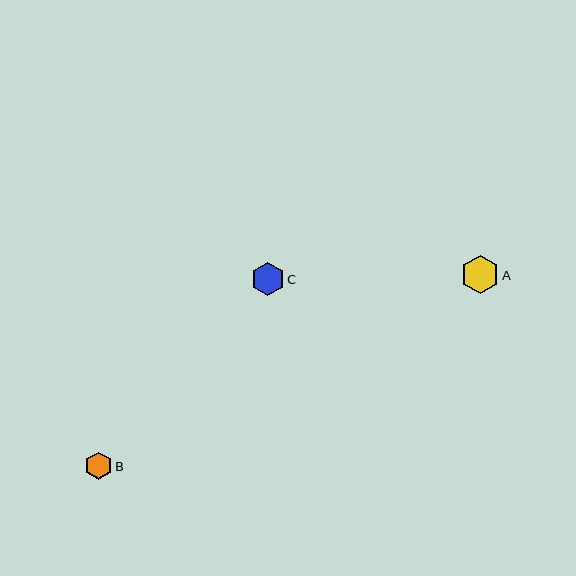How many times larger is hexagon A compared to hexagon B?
Hexagon A is approximately 1.4 times the size of hexagon B.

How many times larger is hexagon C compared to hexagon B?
Hexagon C is approximately 1.2 times the size of hexagon B.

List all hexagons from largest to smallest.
From largest to smallest: A, C, B.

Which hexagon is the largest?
Hexagon A is the largest with a size of approximately 38 pixels.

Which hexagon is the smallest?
Hexagon B is the smallest with a size of approximately 27 pixels.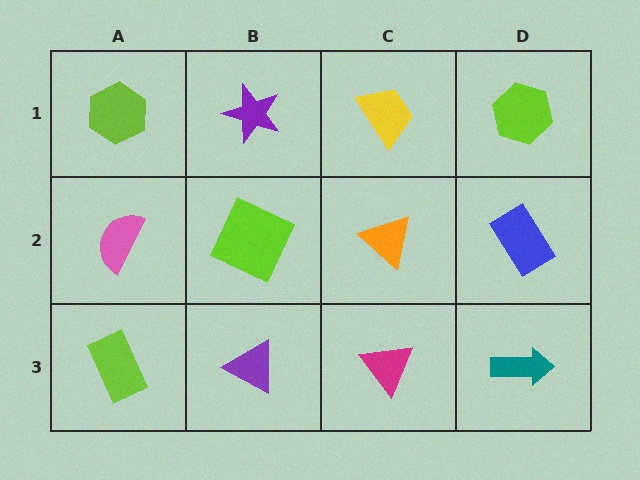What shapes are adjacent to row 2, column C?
A yellow trapezoid (row 1, column C), a magenta triangle (row 3, column C), a lime square (row 2, column B), a blue rectangle (row 2, column D).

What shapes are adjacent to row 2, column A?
A lime hexagon (row 1, column A), a lime rectangle (row 3, column A), a lime square (row 2, column B).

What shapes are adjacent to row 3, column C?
An orange triangle (row 2, column C), a purple triangle (row 3, column B), a teal arrow (row 3, column D).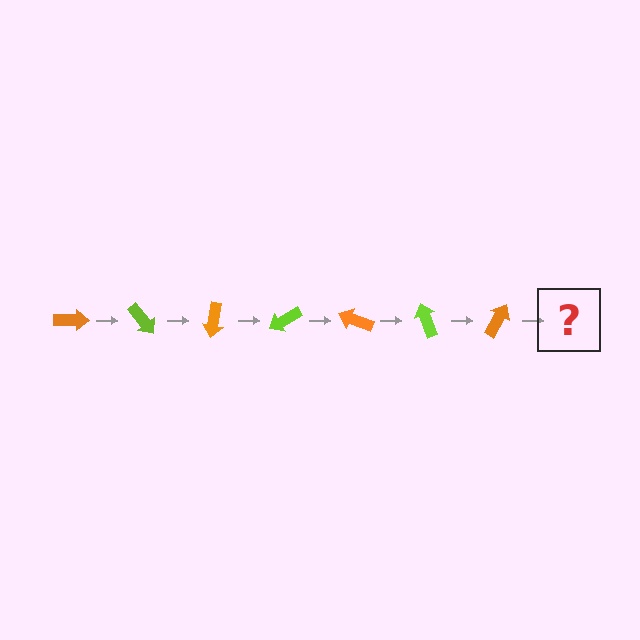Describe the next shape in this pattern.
It should be a lime arrow, rotated 350 degrees from the start.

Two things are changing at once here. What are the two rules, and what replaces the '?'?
The two rules are that it rotates 50 degrees each step and the color cycles through orange and lime. The '?' should be a lime arrow, rotated 350 degrees from the start.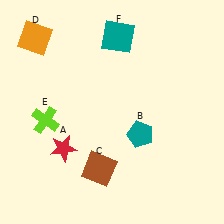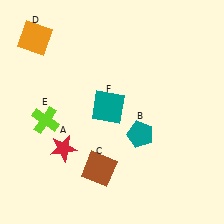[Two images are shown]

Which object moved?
The teal square (F) moved down.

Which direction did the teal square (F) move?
The teal square (F) moved down.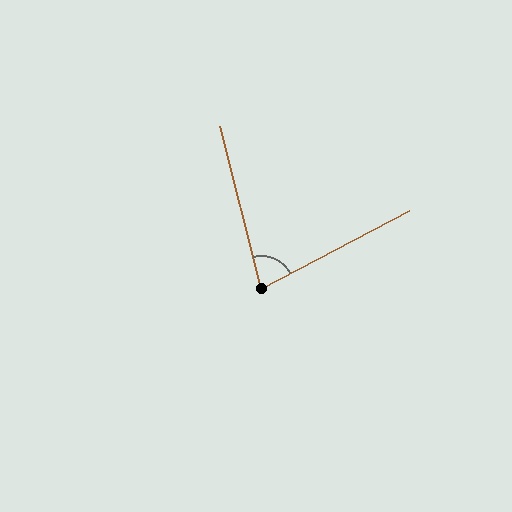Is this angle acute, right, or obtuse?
It is acute.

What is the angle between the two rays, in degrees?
Approximately 77 degrees.